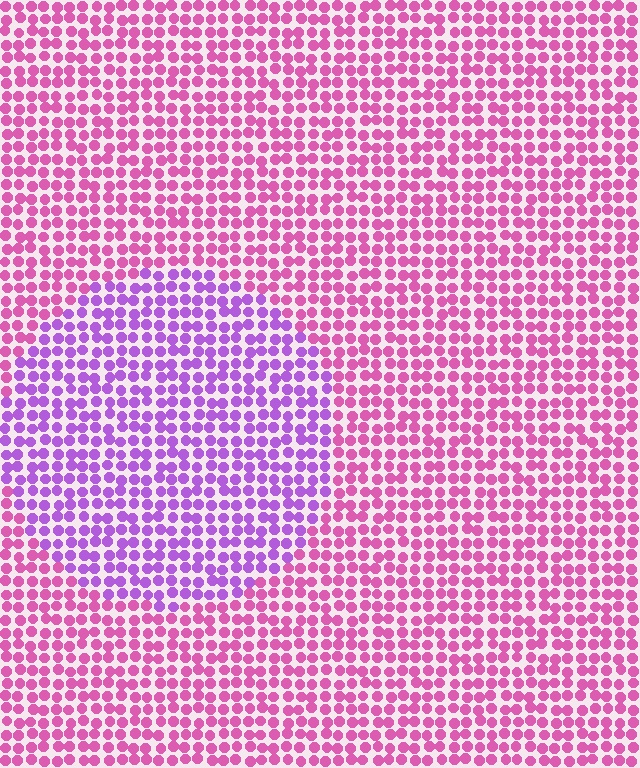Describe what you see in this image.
The image is filled with small pink elements in a uniform arrangement. A circle-shaped region is visible where the elements are tinted to a slightly different hue, forming a subtle color boundary.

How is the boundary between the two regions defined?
The boundary is defined purely by a slight shift in hue (about 40 degrees). Spacing, size, and orientation are identical on both sides.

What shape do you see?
I see a circle.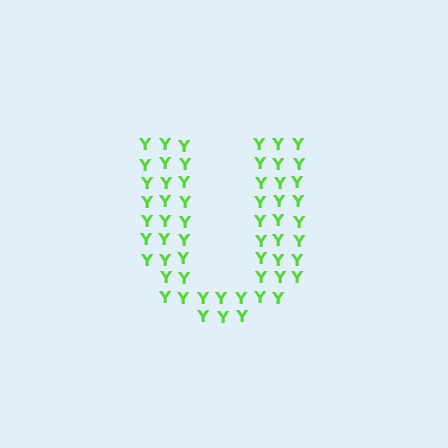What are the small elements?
The small elements are letter Y's.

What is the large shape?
The large shape is the letter U.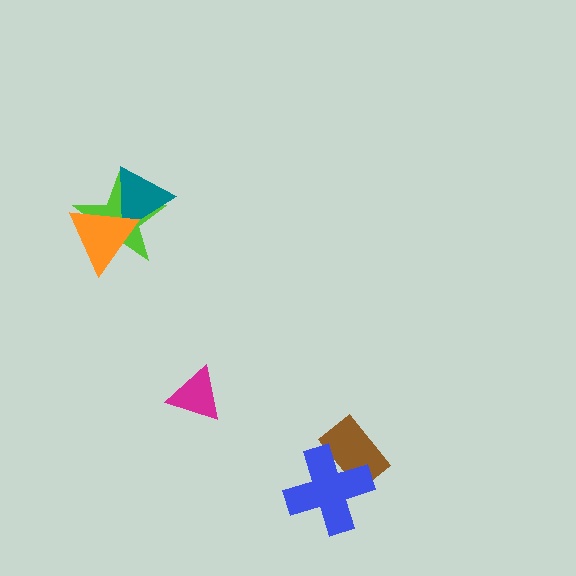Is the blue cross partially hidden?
No, no other shape covers it.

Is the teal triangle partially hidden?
Yes, it is partially covered by another shape.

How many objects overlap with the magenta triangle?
0 objects overlap with the magenta triangle.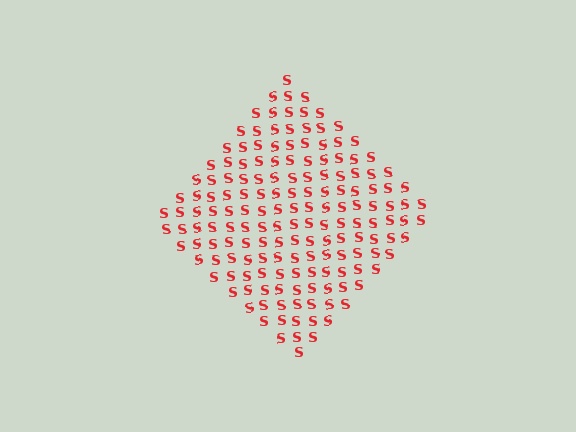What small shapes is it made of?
It is made of small letter S's.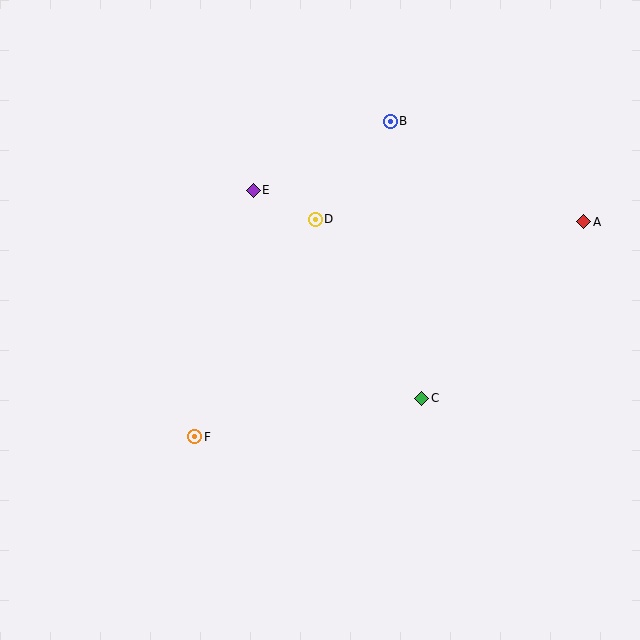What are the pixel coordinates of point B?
Point B is at (390, 121).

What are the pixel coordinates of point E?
Point E is at (253, 190).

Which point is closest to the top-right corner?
Point A is closest to the top-right corner.